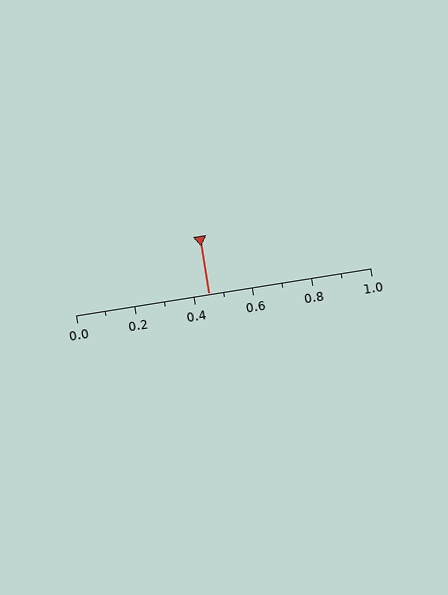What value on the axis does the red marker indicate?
The marker indicates approximately 0.45.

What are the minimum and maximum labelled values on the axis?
The axis runs from 0.0 to 1.0.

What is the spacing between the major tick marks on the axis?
The major ticks are spaced 0.2 apart.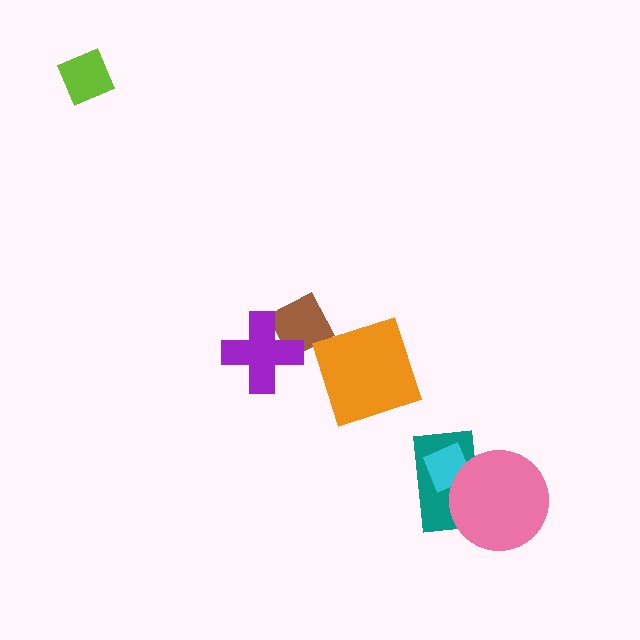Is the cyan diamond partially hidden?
Yes, it is partially covered by another shape.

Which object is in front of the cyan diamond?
The pink circle is in front of the cyan diamond.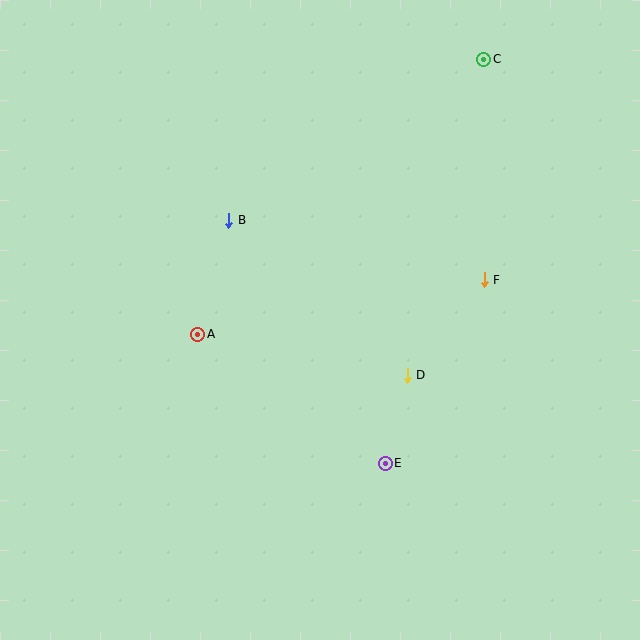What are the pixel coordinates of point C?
Point C is at (484, 59).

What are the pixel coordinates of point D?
Point D is at (407, 375).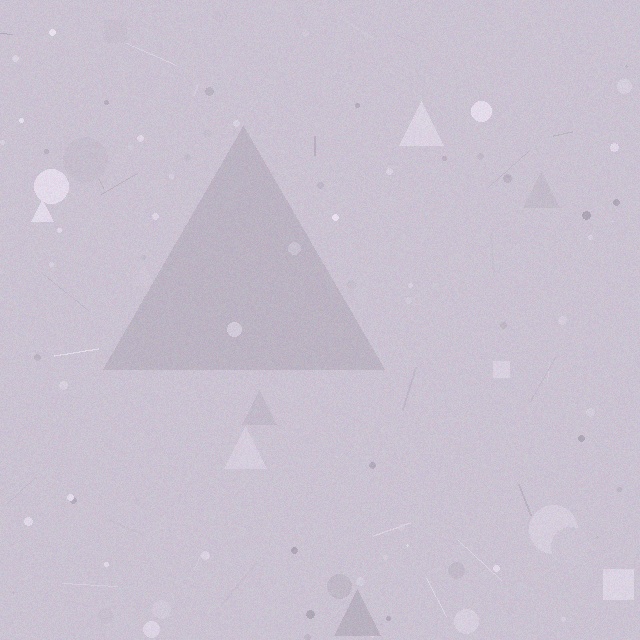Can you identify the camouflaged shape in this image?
The camouflaged shape is a triangle.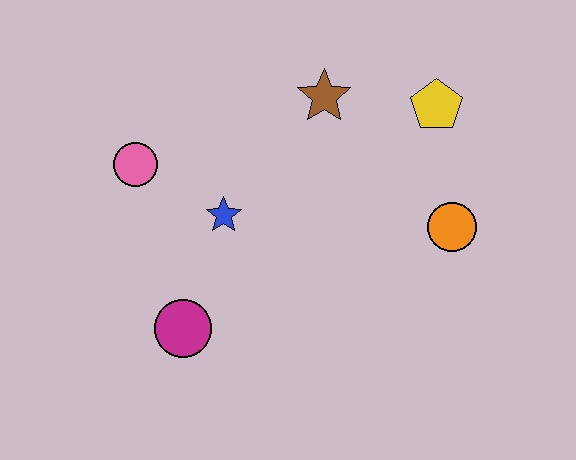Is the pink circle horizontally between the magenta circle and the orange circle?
No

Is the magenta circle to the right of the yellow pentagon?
No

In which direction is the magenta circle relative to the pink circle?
The magenta circle is below the pink circle.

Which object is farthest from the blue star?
The yellow pentagon is farthest from the blue star.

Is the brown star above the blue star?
Yes